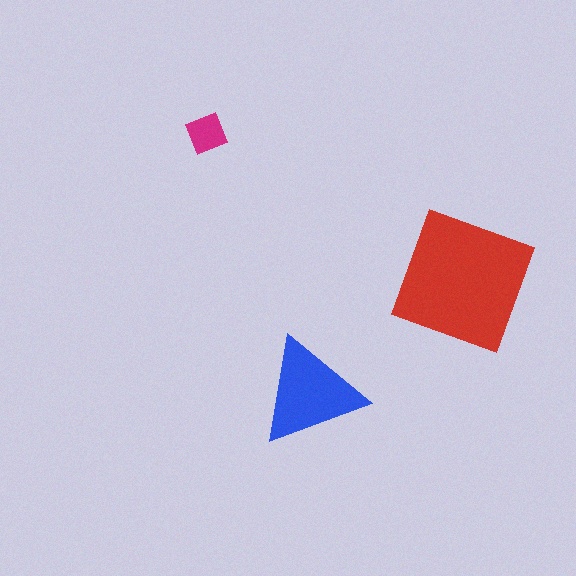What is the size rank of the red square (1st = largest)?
1st.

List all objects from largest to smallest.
The red square, the blue triangle, the magenta diamond.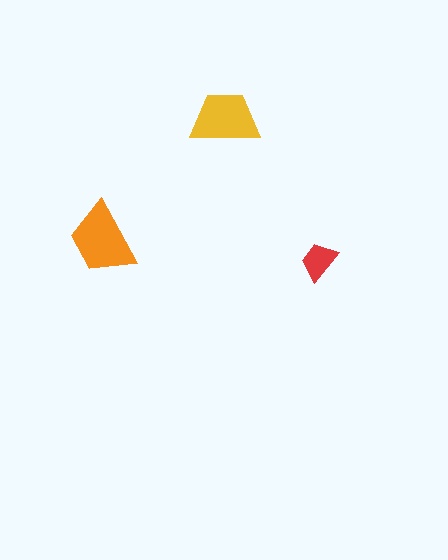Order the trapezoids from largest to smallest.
the orange one, the yellow one, the red one.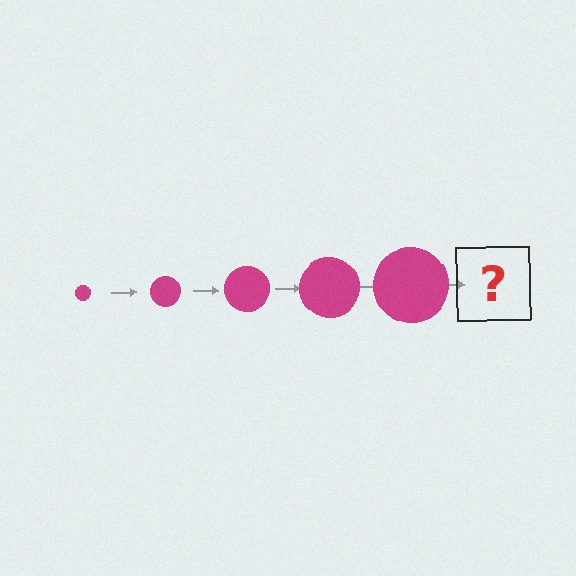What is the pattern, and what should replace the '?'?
The pattern is that the circle gets progressively larger each step. The '?' should be a magenta circle, larger than the previous one.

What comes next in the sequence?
The next element should be a magenta circle, larger than the previous one.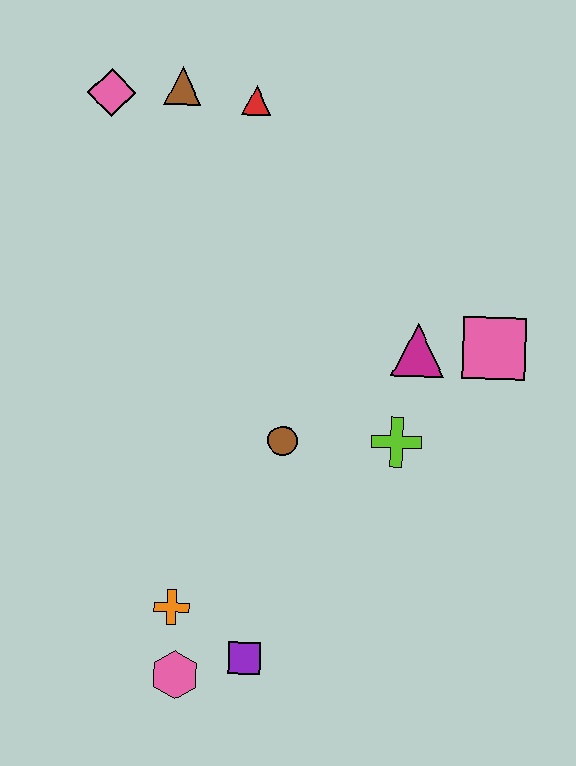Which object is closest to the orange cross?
The pink hexagon is closest to the orange cross.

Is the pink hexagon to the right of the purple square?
No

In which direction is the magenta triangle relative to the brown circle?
The magenta triangle is to the right of the brown circle.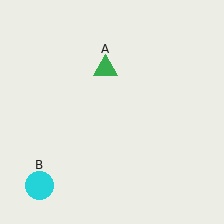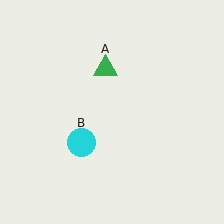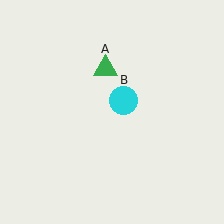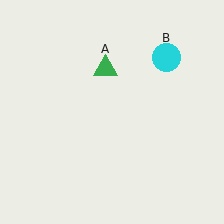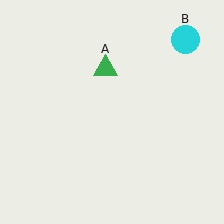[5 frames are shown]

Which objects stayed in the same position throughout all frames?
Green triangle (object A) remained stationary.